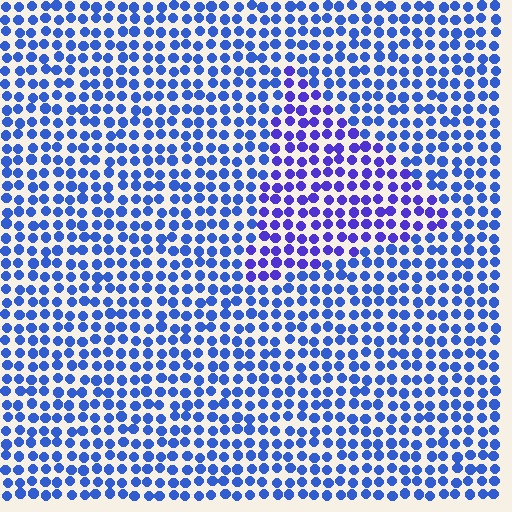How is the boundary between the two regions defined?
The boundary is defined purely by a slight shift in hue (about 28 degrees). Spacing, size, and orientation are identical on both sides.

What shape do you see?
I see a triangle.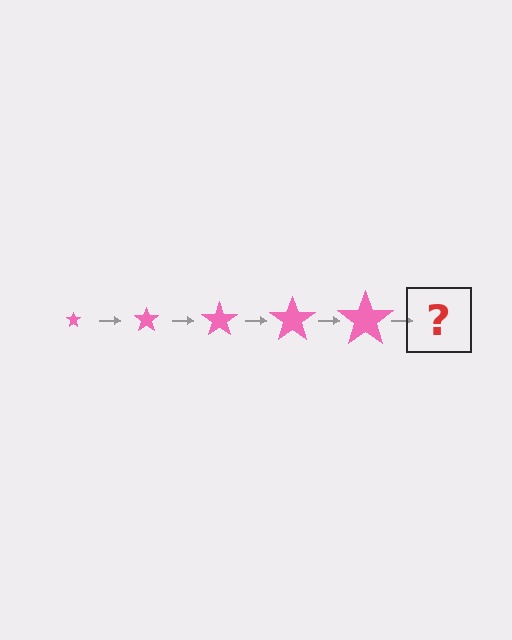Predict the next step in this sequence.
The next step is a pink star, larger than the previous one.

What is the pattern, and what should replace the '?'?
The pattern is that the star gets progressively larger each step. The '?' should be a pink star, larger than the previous one.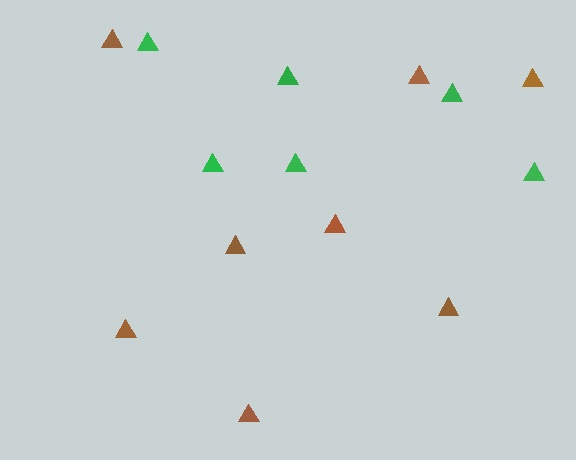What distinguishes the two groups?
There are 2 groups: one group of brown triangles (8) and one group of green triangles (6).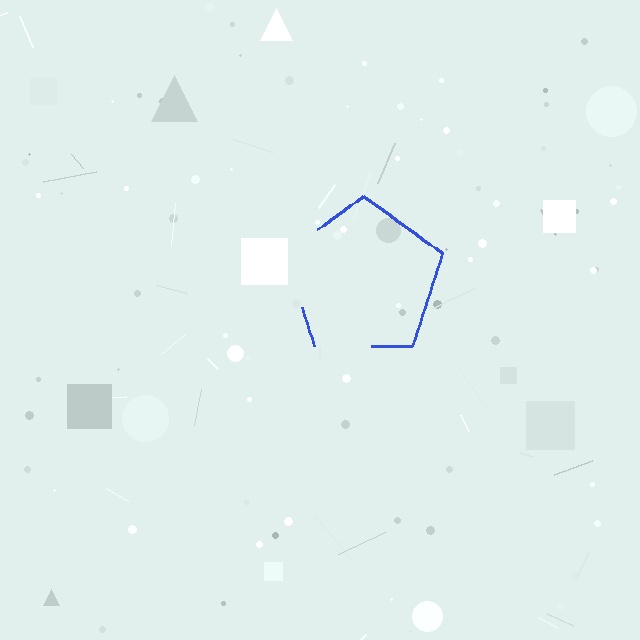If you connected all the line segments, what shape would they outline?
They would outline a pentagon.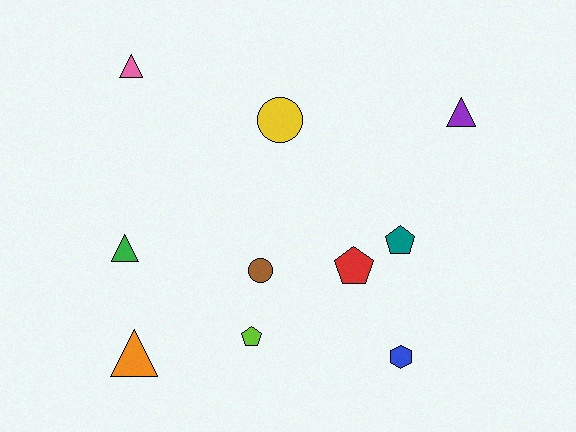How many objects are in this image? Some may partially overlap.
There are 10 objects.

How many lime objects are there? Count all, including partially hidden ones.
There is 1 lime object.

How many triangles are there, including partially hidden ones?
There are 4 triangles.